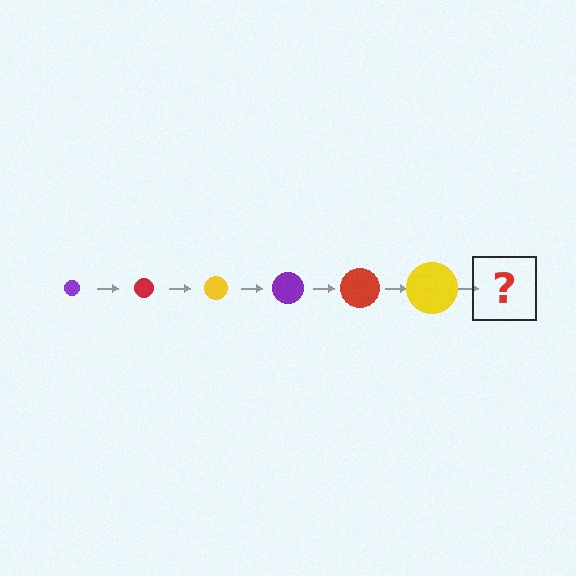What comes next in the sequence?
The next element should be a purple circle, larger than the previous one.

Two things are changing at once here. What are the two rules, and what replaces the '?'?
The two rules are that the circle grows larger each step and the color cycles through purple, red, and yellow. The '?' should be a purple circle, larger than the previous one.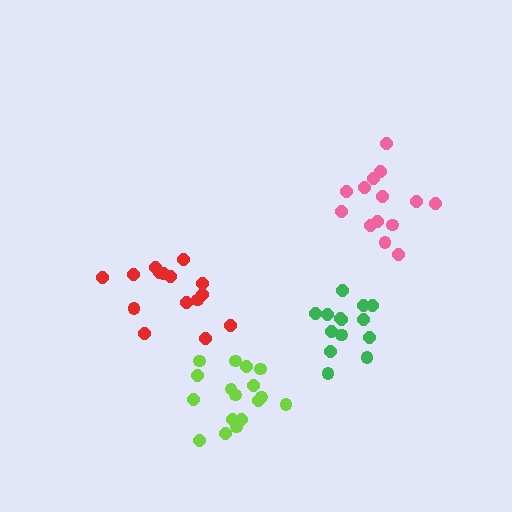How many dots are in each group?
Group 1: 14 dots, Group 2: 15 dots, Group 3: 14 dots, Group 4: 17 dots (60 total).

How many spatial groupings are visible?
There are 4 spatial groupings.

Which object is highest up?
The pink cluster is topmost.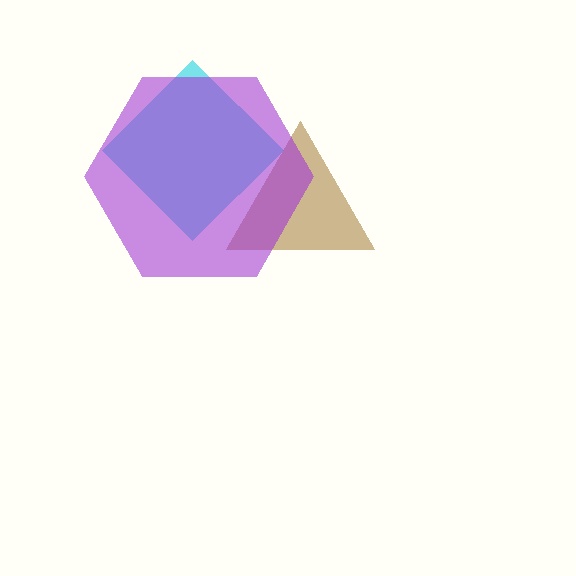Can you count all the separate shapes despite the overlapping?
Yes, there are 3 separate shapes.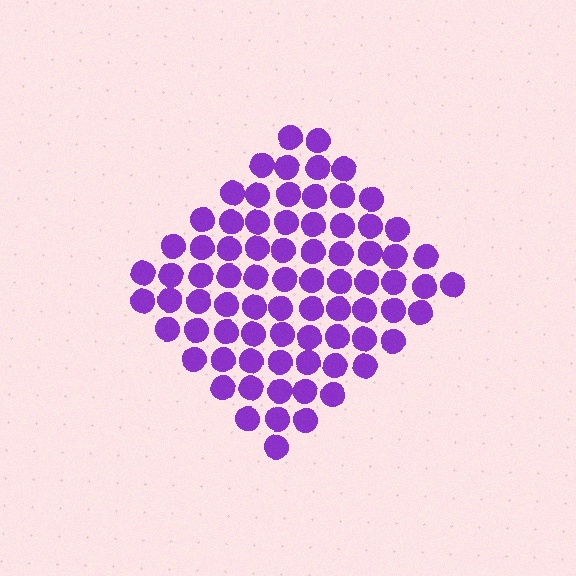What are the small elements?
The small elements are circles.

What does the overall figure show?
The overall figure shows a diamond.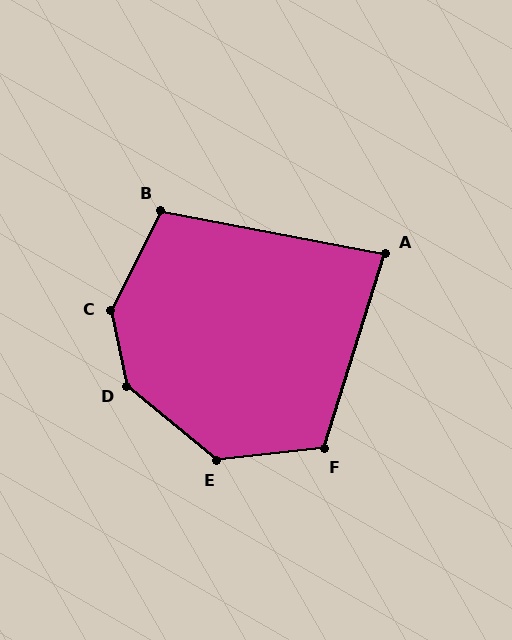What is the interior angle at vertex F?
Approximately 113 degrees (obtuse).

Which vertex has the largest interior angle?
C, at approximately 142 degrees.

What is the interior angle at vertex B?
Approximately 105 degrees (obtuse).